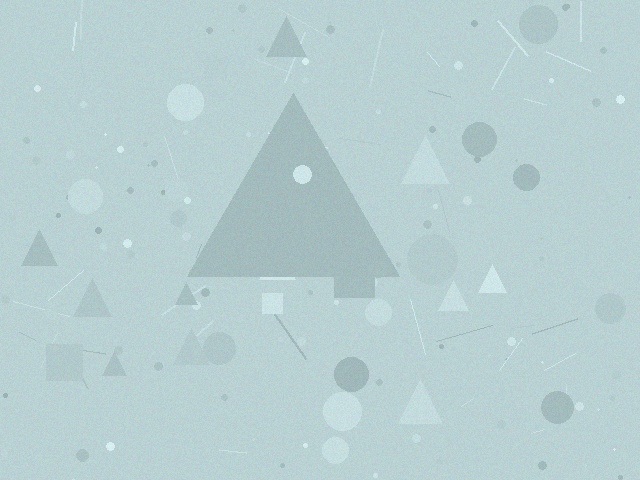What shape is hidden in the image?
A triangle is hidden in the image.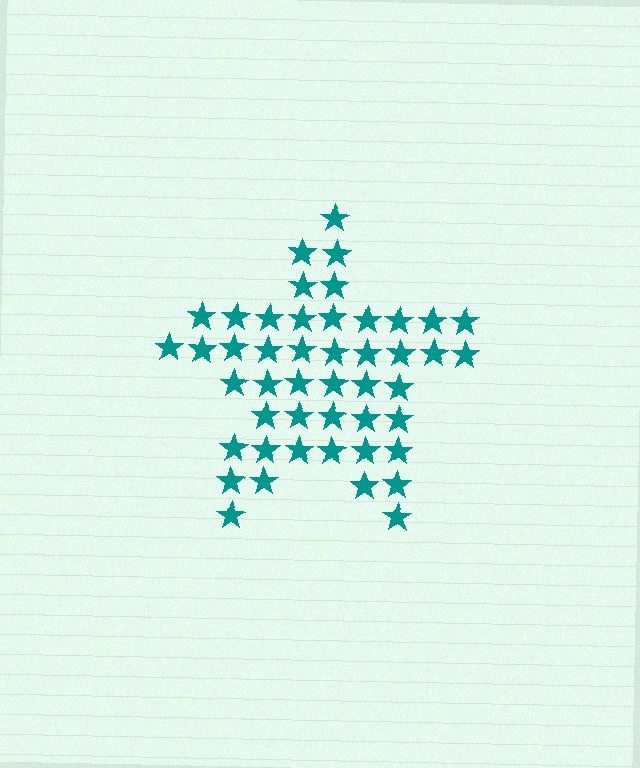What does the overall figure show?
The overall figure shows a star.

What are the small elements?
The small elements are stars.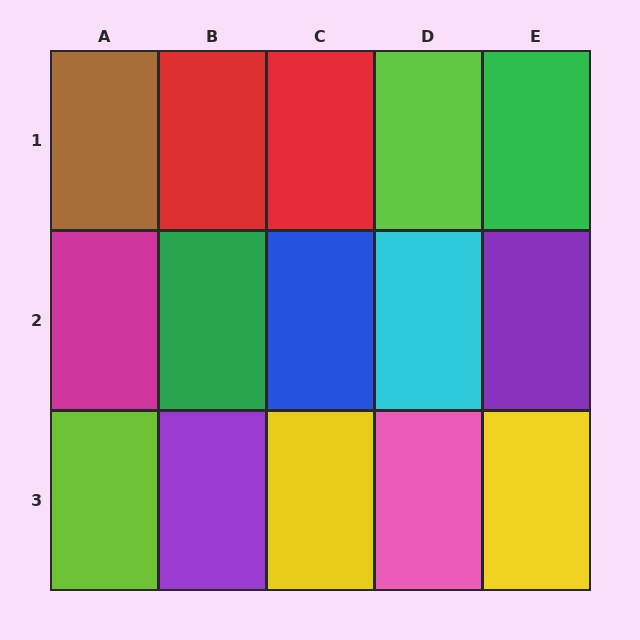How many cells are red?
2 cells are red.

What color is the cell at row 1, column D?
Lime.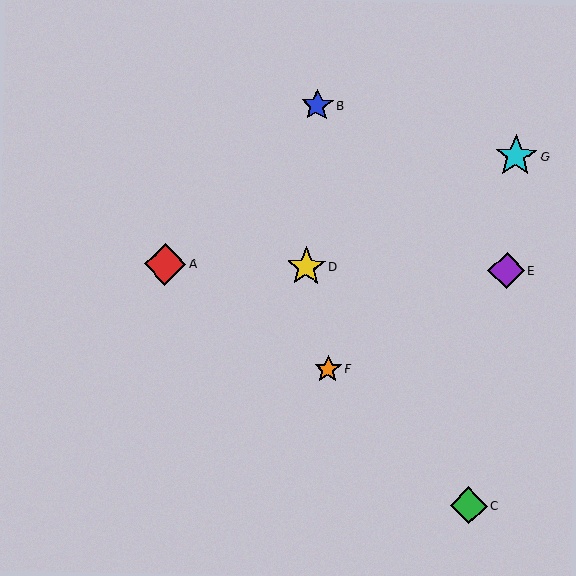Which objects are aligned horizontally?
Objects A, D, E are aligned horizontally.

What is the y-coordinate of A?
Object A is at y≈264.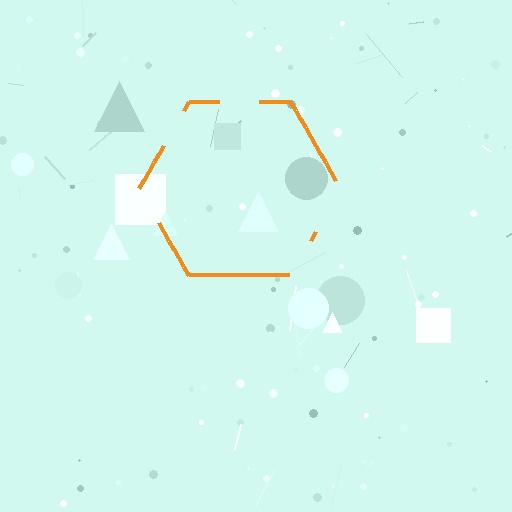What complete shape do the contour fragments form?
The contour fragments form a hexagon.